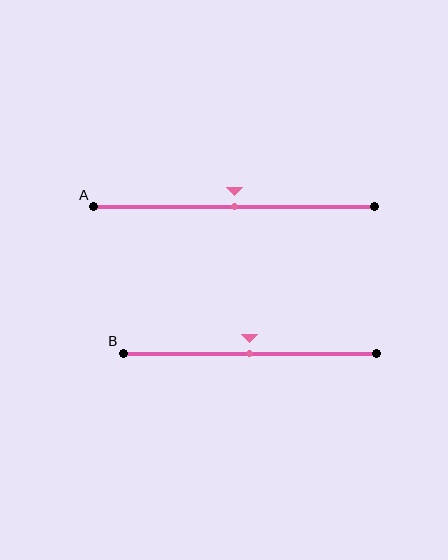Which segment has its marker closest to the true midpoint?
Segment A has its marker closest to the true midpoint.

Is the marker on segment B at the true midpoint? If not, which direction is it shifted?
Yes, the marker on segment B is at the true midpoint.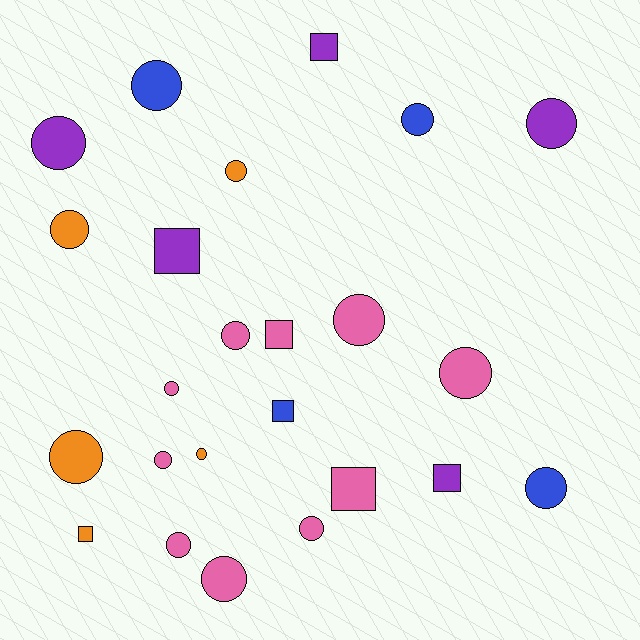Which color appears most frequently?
Pink, with 10 objects.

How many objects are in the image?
There are 24 objects.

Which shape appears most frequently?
Circle, with 17 objects.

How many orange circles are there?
There are 4 orange circles.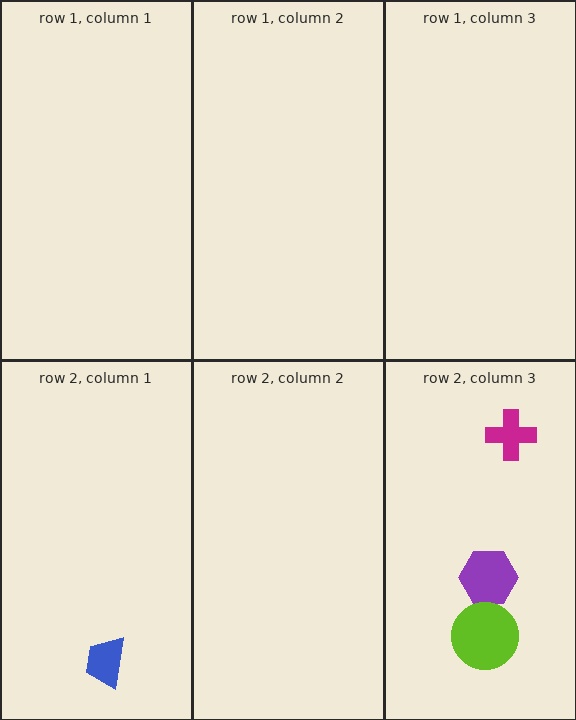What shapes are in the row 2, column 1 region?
The blue trapezoid.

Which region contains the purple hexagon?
The row 2, column 3 region.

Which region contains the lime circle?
The row 2, column 3 region.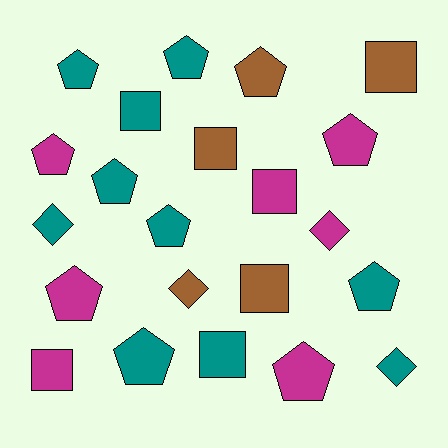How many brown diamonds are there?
There is 1 brown diamond.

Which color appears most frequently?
Teal, with 10 objects.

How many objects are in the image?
There are 22 objects.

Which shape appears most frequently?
Pentagon, with 11 objects.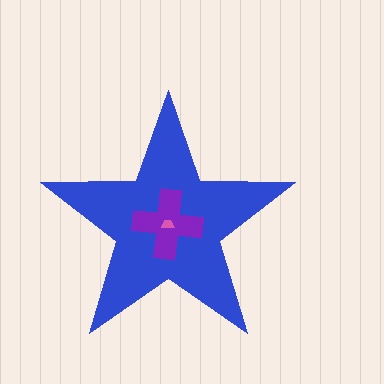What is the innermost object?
The pink trapezoid.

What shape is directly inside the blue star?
The purple cross.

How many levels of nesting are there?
3.